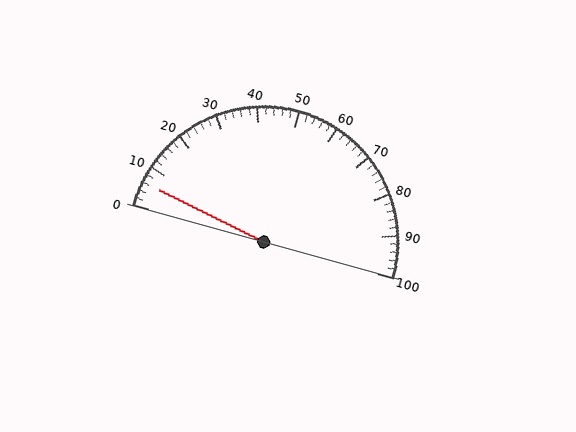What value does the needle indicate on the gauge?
The needle indicates approximately 6.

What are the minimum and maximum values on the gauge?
The gauge ranges from 0 to 100.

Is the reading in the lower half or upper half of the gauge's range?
The reading is in the lower half of the range (0 to 100).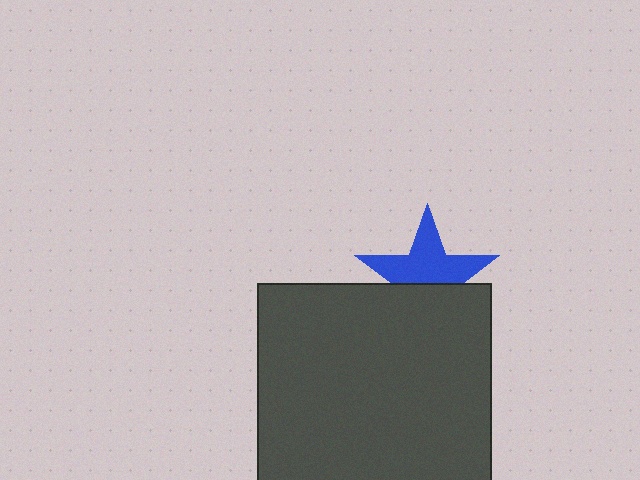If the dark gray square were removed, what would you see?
You would see the complete blue star.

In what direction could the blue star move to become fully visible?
The blue star could move up. That would shift it out from behind the dark gray square entirely.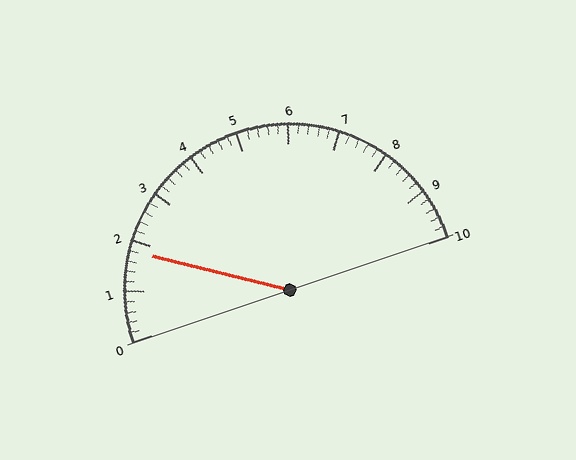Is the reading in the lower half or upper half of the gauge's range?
The reading is in the lower half of the range (0 to 10).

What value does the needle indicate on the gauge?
The needle indicates approximately 1.8.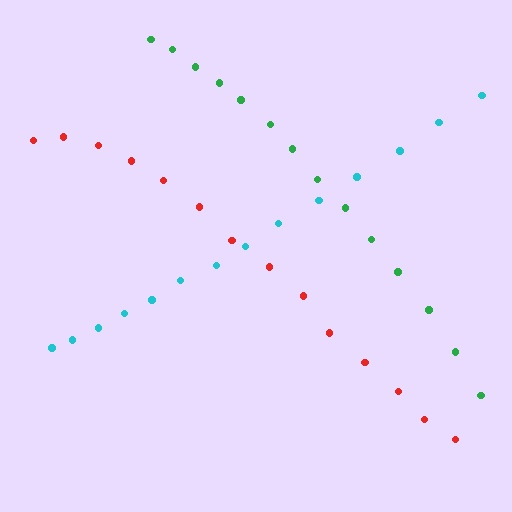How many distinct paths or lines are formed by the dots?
There are 3 distinct paths.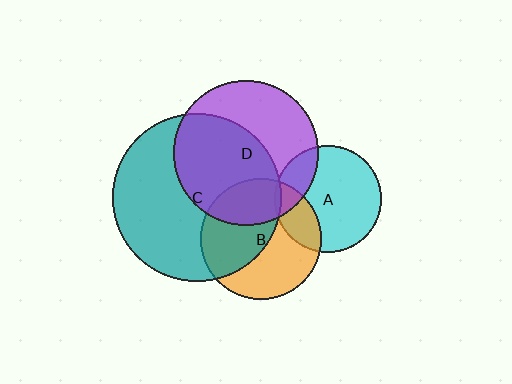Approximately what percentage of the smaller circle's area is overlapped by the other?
Approximately 50%.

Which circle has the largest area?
Circle C (teal).